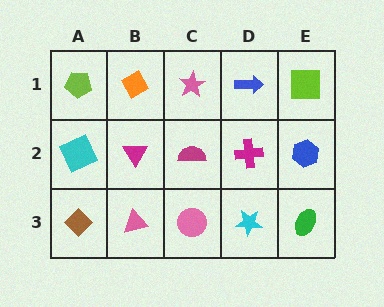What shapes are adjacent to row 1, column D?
A magenta cross (row 2, column D), a pink star (row 1, column C), a lime square (row 1, column E).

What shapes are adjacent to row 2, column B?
An orange diamond (row 1, column B), a pink triangle (row 3, column B), a cyan square (row 2, column A), a magenta semicircle (row 2, column C).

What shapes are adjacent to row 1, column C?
A magenta semicircle (row 2, column C), an orange diamond (row 1, column B), a blue arrow (row 1, column D).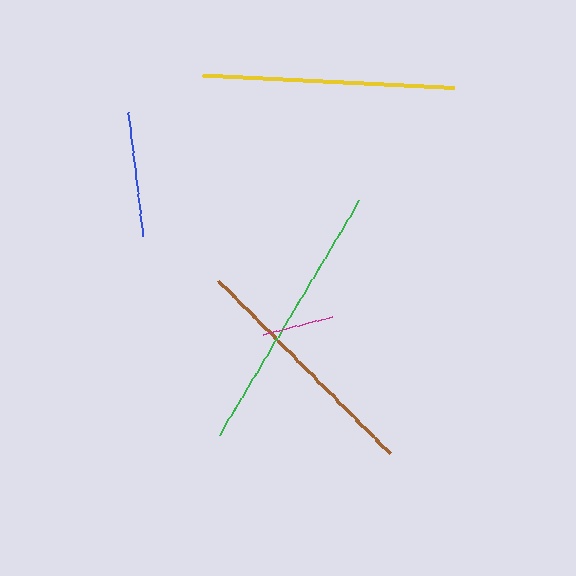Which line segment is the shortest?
The magenta line is the shortest at approximately 72 pixels.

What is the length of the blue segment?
The blue segment is approximately 125 pixels long.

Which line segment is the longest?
The green line is the longest at approximately 272 pixels.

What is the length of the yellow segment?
The yellow segment is approximately 251 pixels long.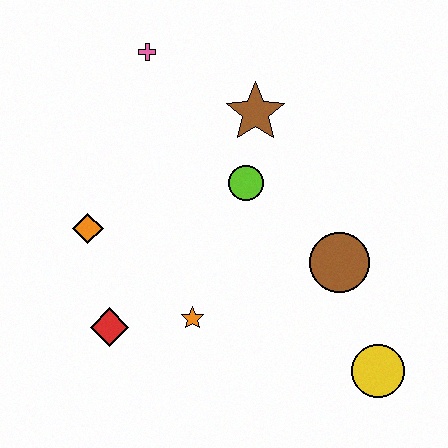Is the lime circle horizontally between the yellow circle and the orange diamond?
Yes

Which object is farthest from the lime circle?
The yellow circle is farthest from the lime circle.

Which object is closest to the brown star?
The lime circle is closest to the brown star.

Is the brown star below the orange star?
No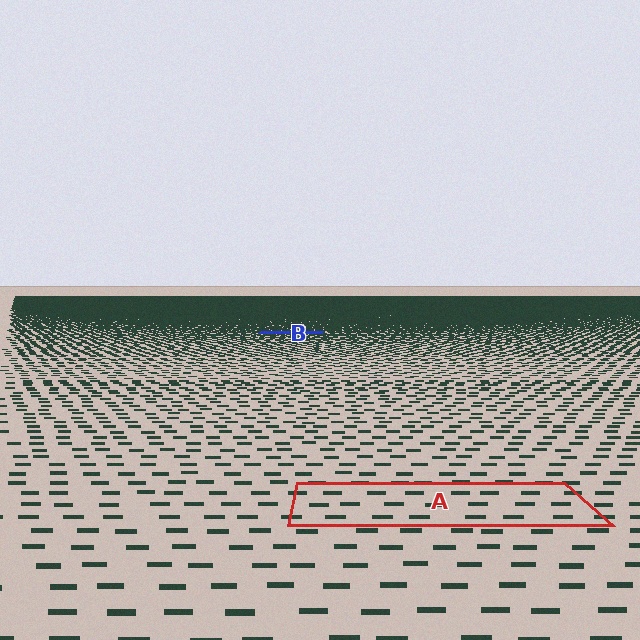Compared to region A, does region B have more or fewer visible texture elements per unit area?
Region B has more texture elements per unit area — they are packed more densely because it is farther away.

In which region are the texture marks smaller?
The texture marks are smaller in region B, because it is farther away.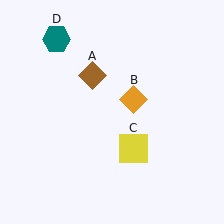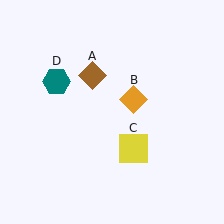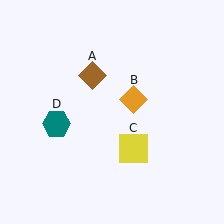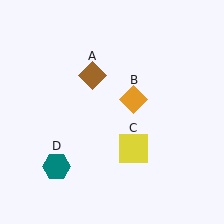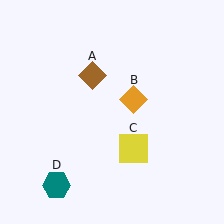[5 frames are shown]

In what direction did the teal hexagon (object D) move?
The teal hexagon (object D) moved down.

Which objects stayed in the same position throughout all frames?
Brown diamond (object A) and orange diamond (object B) and yellow square (object C) remained stationary.